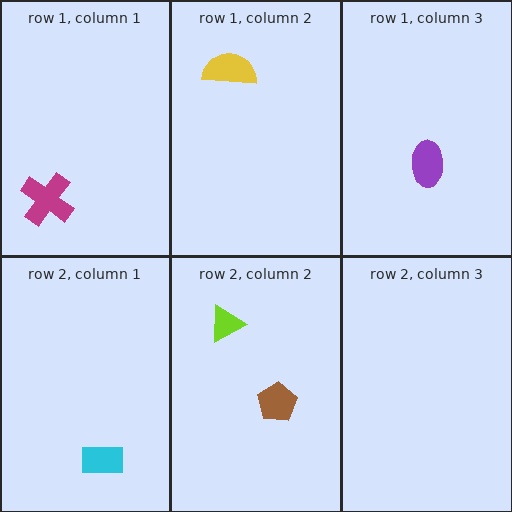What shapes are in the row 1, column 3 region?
The purple ellipse.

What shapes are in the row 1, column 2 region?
The yellow semicircle.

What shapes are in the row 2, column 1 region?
The cyan rectangle.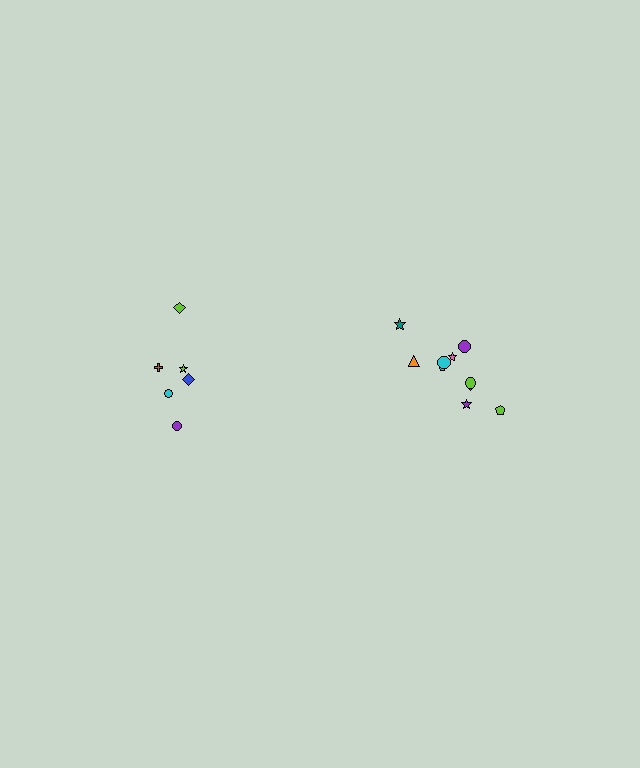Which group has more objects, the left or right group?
The right group.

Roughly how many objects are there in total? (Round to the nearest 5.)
Roughly 15 objects in total.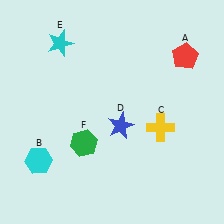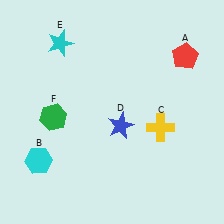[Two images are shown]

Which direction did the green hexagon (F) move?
The green hexagon (F) moved left.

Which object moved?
The green hexagon (F) moved left.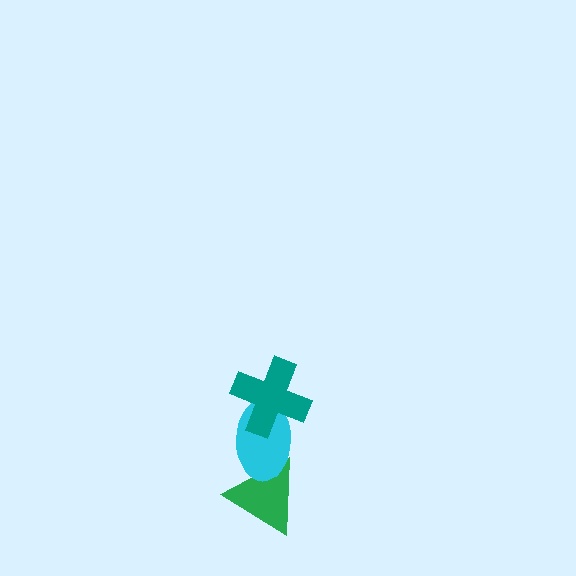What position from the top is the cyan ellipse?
The cyan ellipse is 2nd from the top.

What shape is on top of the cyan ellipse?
The teal cross is on top of the cyan ellipse.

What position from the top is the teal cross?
The teal cross is 1st from the top.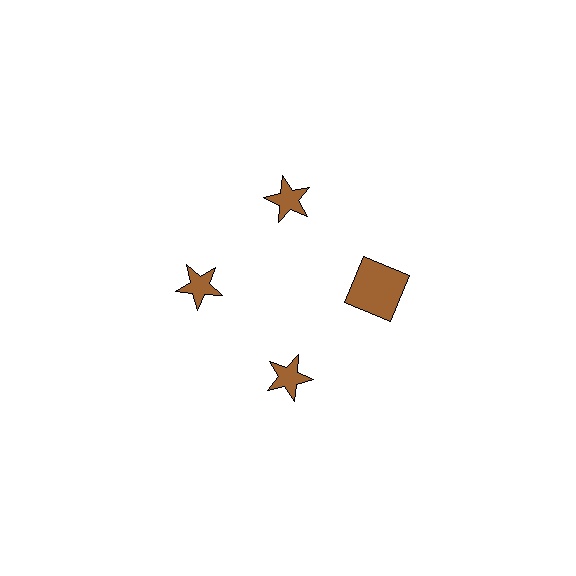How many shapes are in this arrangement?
There are 4 shapes arranged in a ring pattern.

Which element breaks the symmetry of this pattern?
The brown square at roughly the 3 o'clock position breaks the symmetry. All other shapes are brown stars.